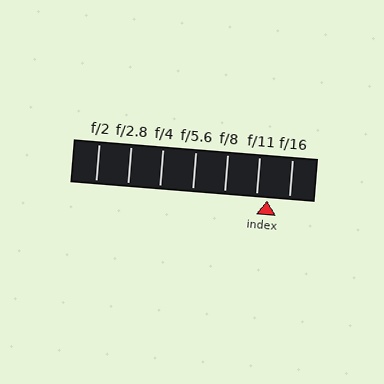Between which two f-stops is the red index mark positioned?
The index mark is between f/11 and f/16.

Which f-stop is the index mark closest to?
The index mark is closest to f/11.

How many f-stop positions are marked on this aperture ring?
There are 7 f-stop positions marked.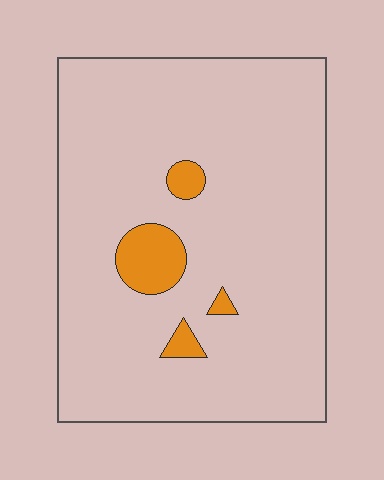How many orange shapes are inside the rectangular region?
4.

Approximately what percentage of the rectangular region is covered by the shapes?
Approximately 5%.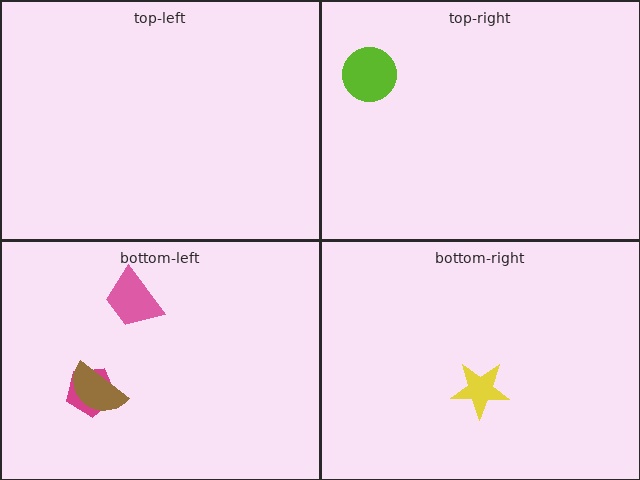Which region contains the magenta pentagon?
The bottom-left region.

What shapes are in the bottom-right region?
The yellow star.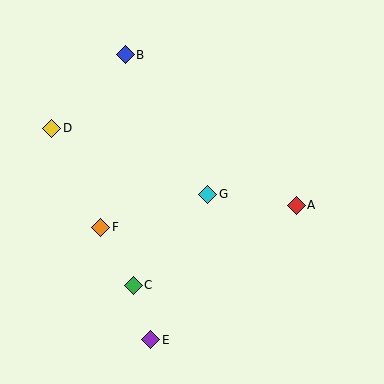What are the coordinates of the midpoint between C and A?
The midpoint between C and A is at (215, 245).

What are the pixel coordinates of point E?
Point E is at (151, 340).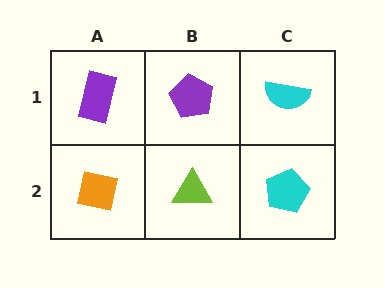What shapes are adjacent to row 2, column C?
A cyan semicircle (row 1, column C), a lime triangle (row 2, column B).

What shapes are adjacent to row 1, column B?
A lime triangle (row 2, column B), a purple rectangle (row 1, column A), a cyan semicircle (row 1, column C).